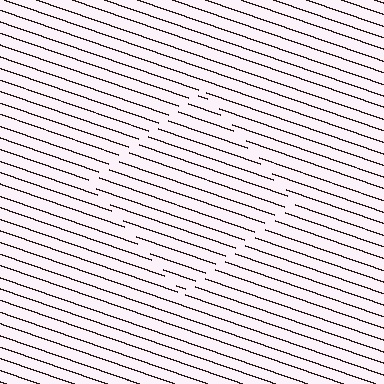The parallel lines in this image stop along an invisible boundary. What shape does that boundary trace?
An illusory square. The interior of the shape contains the same grating, shifted by half a period — the contour is defined by the phase discontinuity where line-ends from the inner and outer gratings abut.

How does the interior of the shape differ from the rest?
The interior of the shape contains the same grating, shifted by half a period — the contour is defined by the phase discontinuity where line-ends from the inner and outer gratings abut.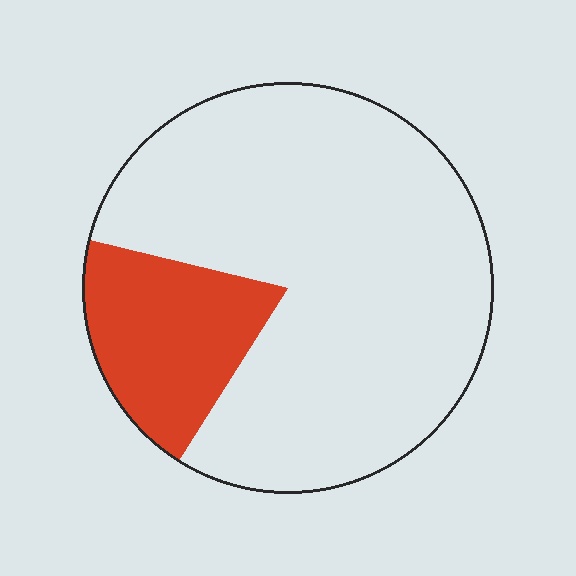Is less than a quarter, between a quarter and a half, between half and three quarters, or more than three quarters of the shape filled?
Less than a quarter.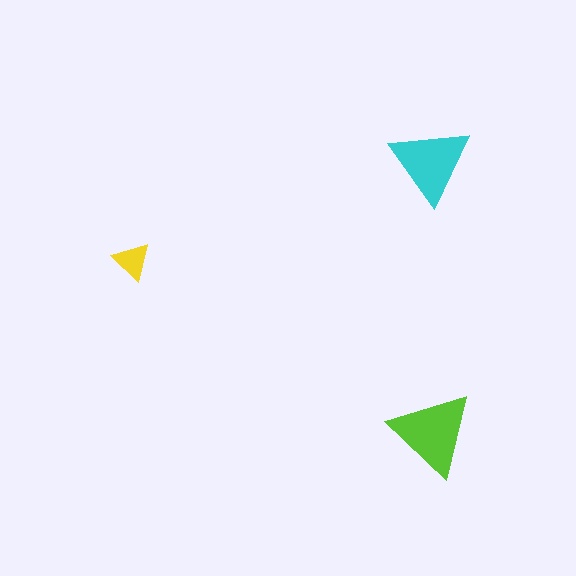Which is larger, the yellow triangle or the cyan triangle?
The cyan one.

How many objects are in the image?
There are 3 objects in the image.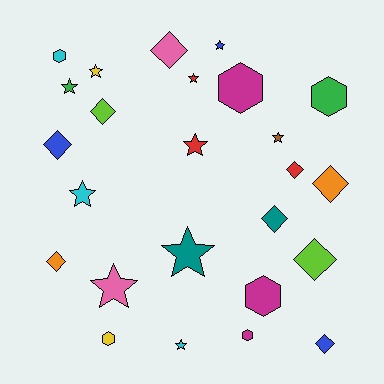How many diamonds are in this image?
There are 9 diamonds.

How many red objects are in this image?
There are 3 red objects.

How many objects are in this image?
There are 25 objects.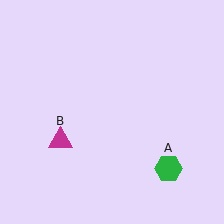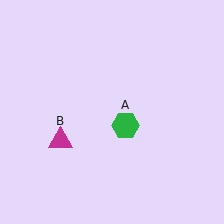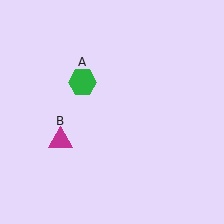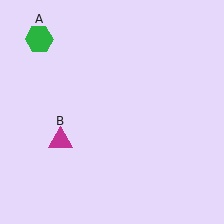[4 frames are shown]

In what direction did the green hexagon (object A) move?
The green hexagon (object A) moved up and to the left.